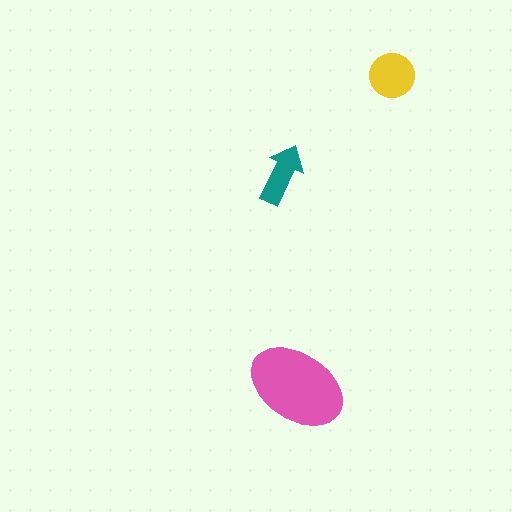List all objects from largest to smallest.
The pink ellipse, the yellow circle, the teal arrow.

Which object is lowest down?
The pink ellipse is bottommost.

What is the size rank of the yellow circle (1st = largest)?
2nd.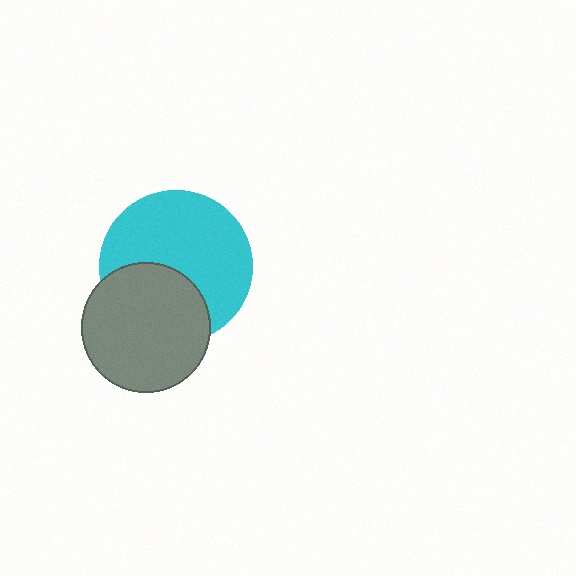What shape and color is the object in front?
The object in front is a gray circle.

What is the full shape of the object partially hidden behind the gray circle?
The partially hidden object is a cyan circle.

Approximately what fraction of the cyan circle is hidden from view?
Roughly 35% of the cyan circle is hidden behind the gray circle.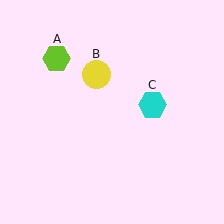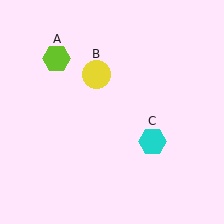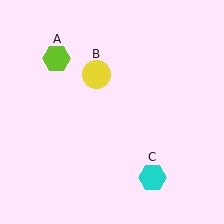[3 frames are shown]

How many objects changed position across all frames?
1 object changed position: cyan hexagon (object C).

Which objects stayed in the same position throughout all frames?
Lime hexagon (object A) and yellow circle (object B) remained stationary.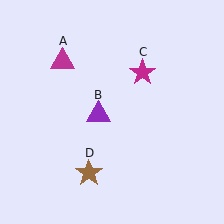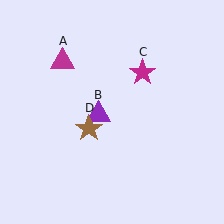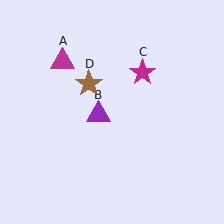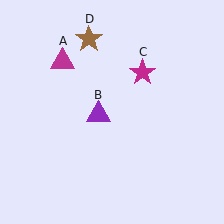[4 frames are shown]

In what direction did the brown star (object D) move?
The brown star (object D) moved up.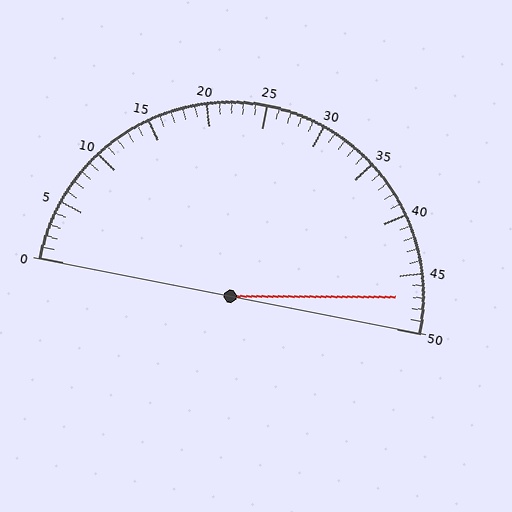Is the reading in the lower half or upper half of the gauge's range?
The reading is in the upper half of the range (0 to 50).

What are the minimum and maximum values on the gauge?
The gauge ranges from 0 to 50.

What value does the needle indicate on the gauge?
The needle indicates approximately 47.